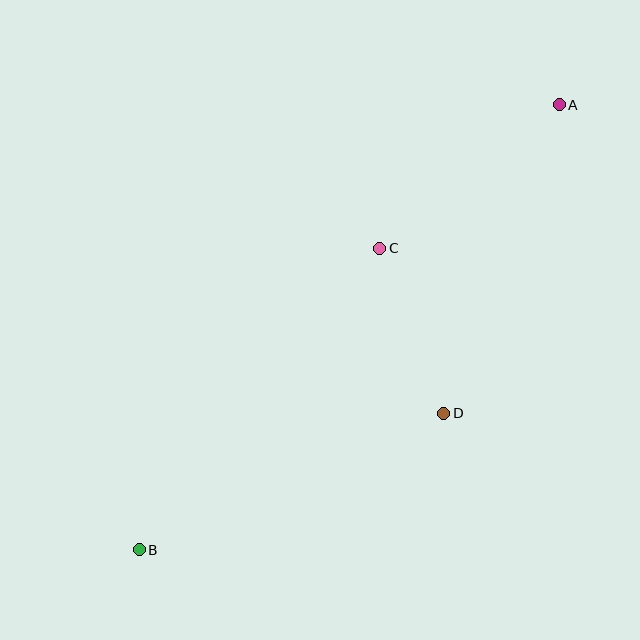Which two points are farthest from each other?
Points A and B are farthest from each other.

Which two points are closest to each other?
Points C and D are closest to each other.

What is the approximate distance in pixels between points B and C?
The distance between B and C is approximately 386 pixels.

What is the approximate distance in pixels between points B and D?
The distance between B and D is approximately 334 pixels.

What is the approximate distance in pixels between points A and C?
The distance between A and C is approximately 230 pixels.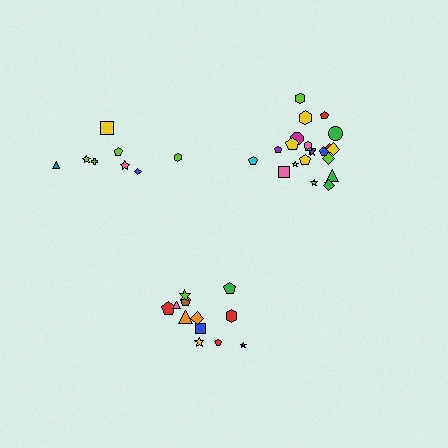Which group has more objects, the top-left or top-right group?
The top-right group.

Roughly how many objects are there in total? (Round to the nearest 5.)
Roughly 40 objects in total.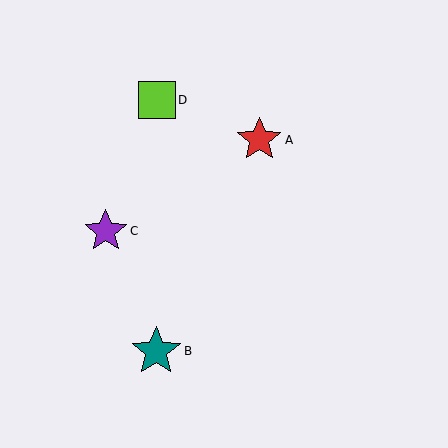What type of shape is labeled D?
Shape D is a lime square.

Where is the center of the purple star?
The center of the purple star is at (106, 231).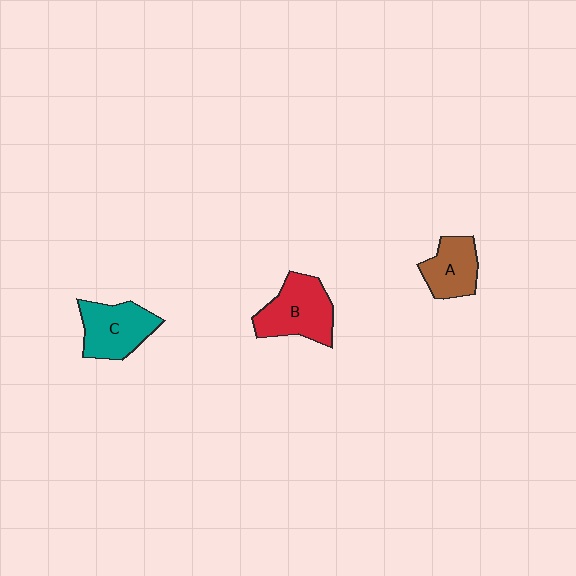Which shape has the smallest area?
Shape A (brown).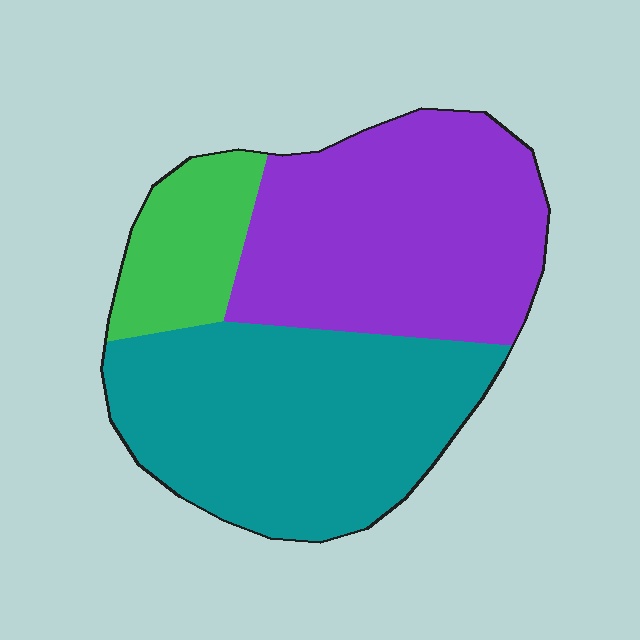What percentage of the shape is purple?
Purple takes up between a quarter and a half of the shape.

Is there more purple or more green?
Purple.